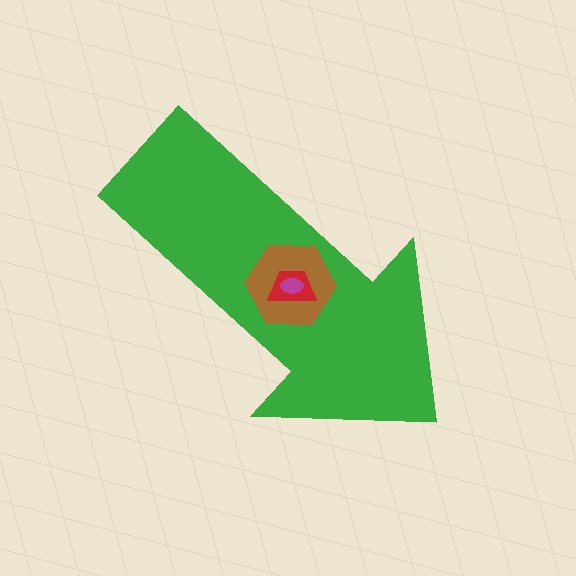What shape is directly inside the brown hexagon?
The red trapezoid.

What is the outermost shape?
The green arrow.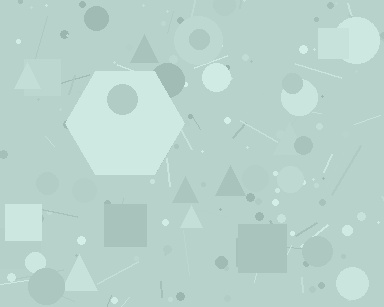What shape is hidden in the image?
A hexagon is hidden in the image.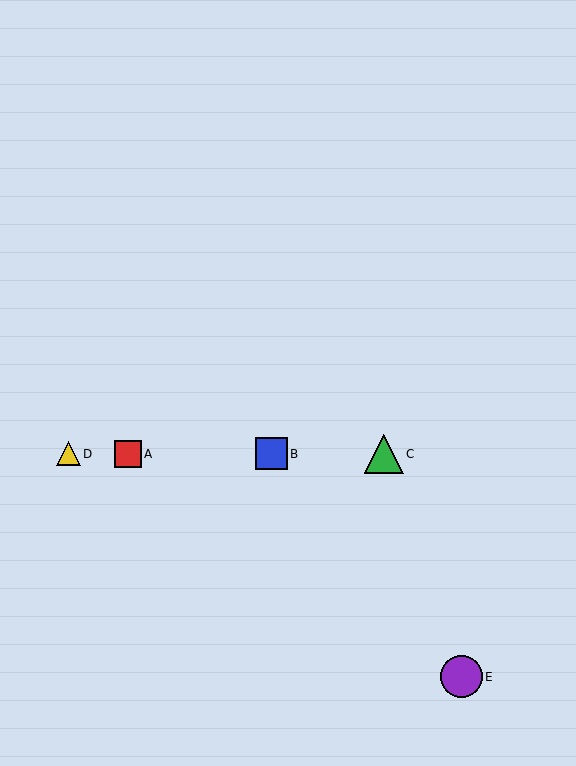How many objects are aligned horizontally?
4 objects (A, B, C, D) are aligned horizontally.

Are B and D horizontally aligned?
Yes, both are at y≈454.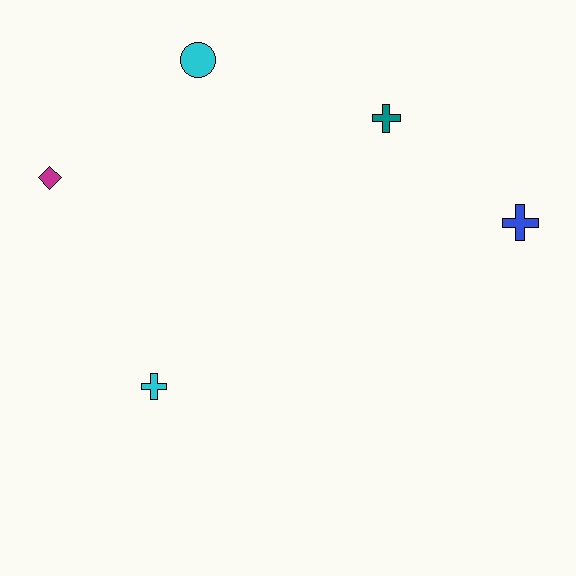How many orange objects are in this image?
There are no orange objects.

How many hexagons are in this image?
There are no hexagons.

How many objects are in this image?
There are 5 objects.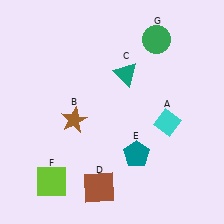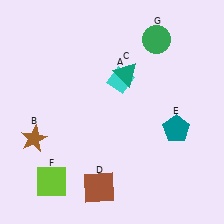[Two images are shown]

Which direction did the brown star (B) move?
The brown star (B) moved left.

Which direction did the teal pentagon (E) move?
The teal pentagon (E) moved right.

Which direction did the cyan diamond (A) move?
The cyan diamond (A) moved left.